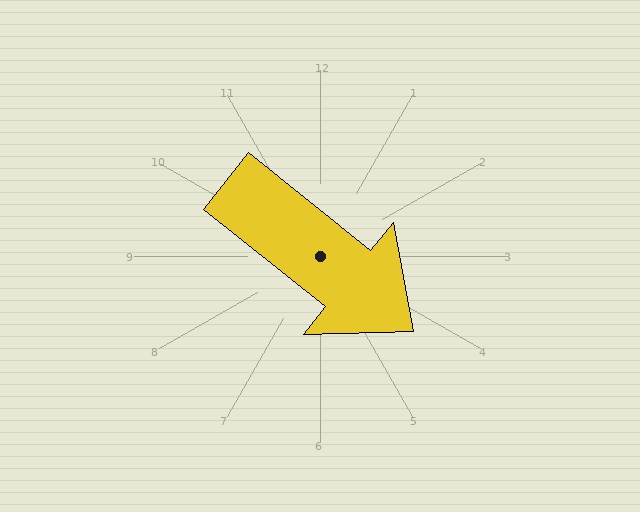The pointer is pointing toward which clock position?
Roughly 4 o'clock.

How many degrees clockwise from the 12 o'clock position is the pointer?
Approximately 129 degrees.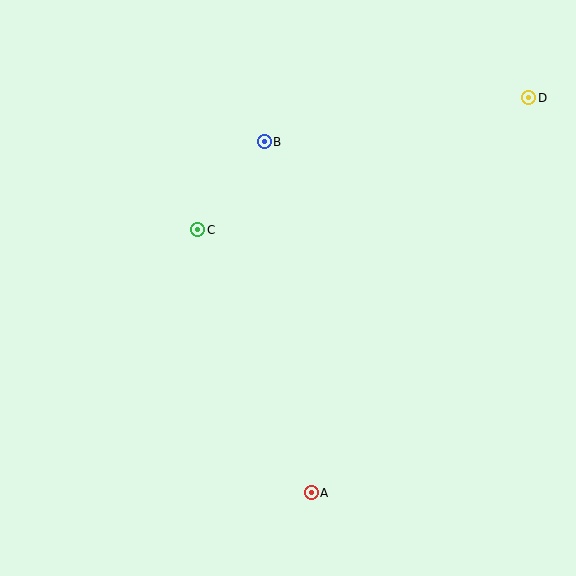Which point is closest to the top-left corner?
Point B is closest to the top-left corner.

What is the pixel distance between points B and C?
The distance between B and C is 110 pixels.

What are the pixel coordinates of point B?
Point B is at (264, 142).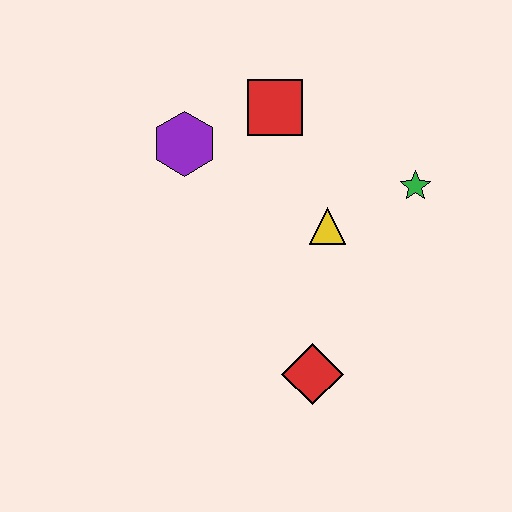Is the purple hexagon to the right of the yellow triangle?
No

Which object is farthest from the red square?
The red diamond is farthest from the red square.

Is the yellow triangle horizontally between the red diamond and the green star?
Yes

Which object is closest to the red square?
The purple hexagon is closest to the red square.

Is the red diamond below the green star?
Yes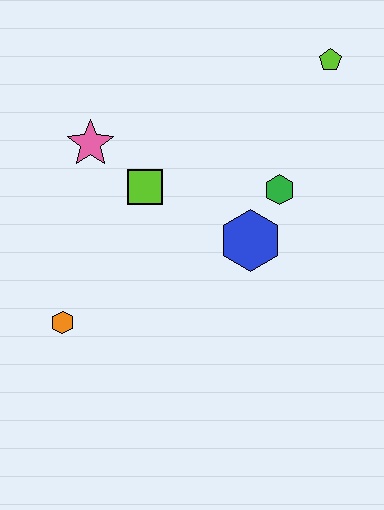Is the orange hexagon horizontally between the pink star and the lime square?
No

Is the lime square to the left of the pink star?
No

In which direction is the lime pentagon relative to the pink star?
The lime pentagon is to the right of the pink star.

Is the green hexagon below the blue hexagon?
No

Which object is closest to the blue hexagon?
The green hexagon is closest to the blue hexagon.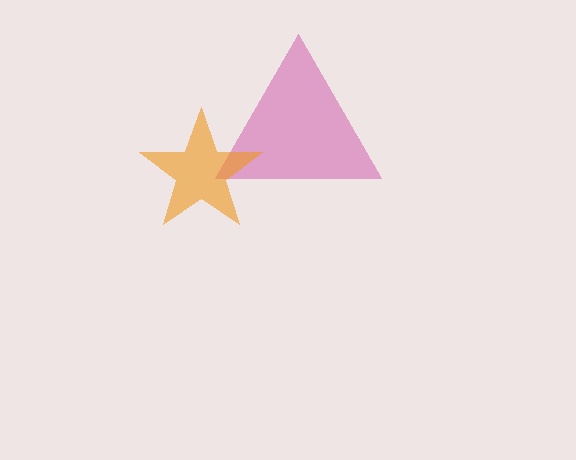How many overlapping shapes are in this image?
There are 2 overlapping shapes in the image.